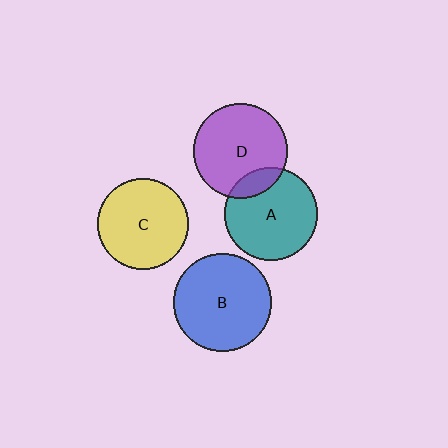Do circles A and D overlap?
Yes.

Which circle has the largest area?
Circle B (blue).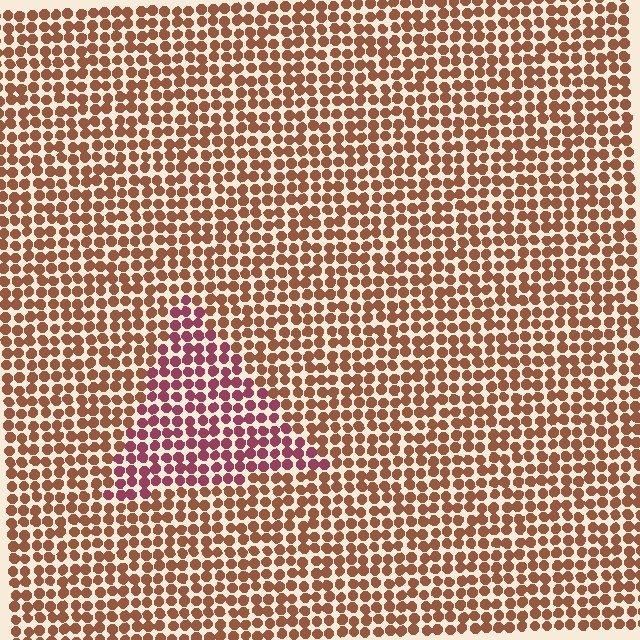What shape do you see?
I see a triangle.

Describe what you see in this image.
The image is filled with small brown elements in a uniform arrangement. A triangle-shaped region is visible where the elements are tinted to a slightly different hue, forming a subtle color boundary.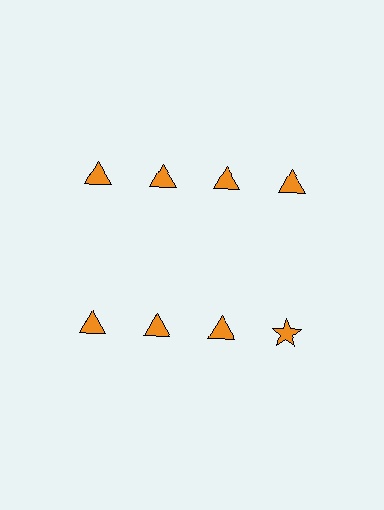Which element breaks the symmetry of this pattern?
The orange star in the second row, second from right column breaks the symmetry. All other shapes are orange triangles.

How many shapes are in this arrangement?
There are 8 shapes arranged in a grid pattern.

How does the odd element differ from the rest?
It has a different shape: star instead of triangle.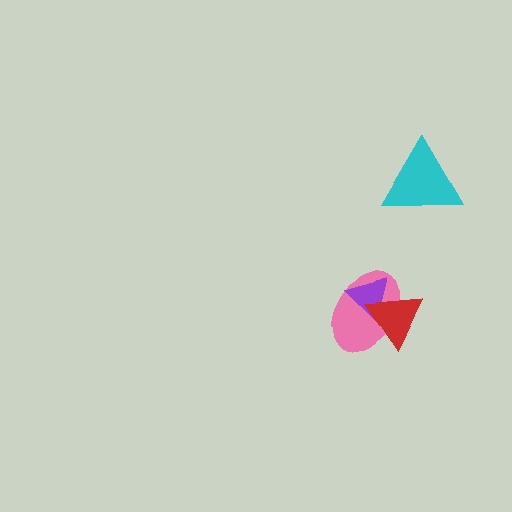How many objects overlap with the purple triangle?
2 objects overlap with the purple triangle.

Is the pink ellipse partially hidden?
Yes, it is partially covered by another shape.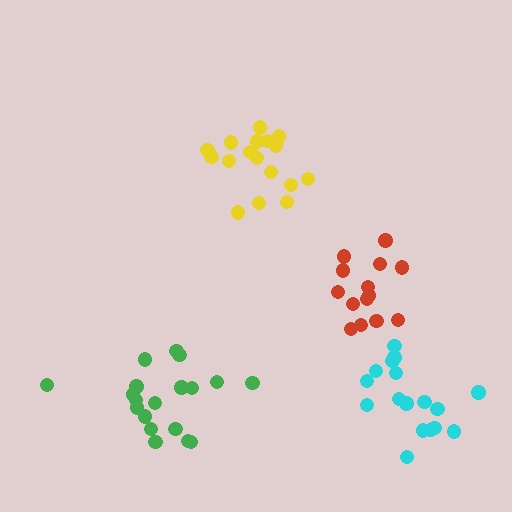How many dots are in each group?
Group 1: 14 dots, Group 2: 20 dots, Group 3: 17 dots, Group 4: 17 dots (68 total).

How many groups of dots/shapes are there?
There are 4 groups.